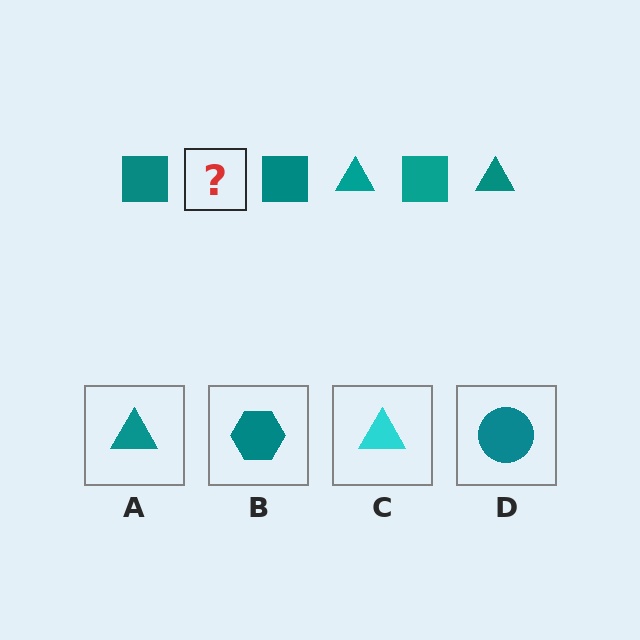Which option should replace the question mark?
Option A.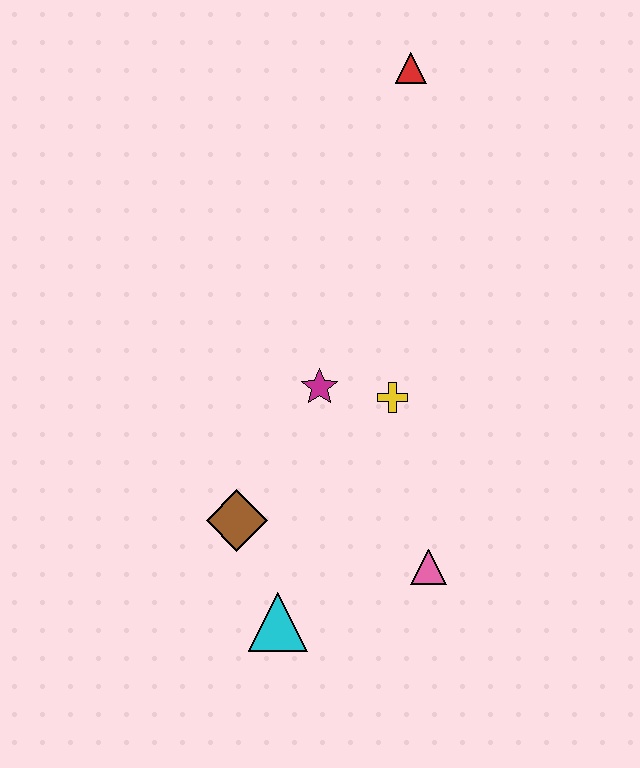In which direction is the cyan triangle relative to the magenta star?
The cyan triangle is below the magenta star.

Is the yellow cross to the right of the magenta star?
Yes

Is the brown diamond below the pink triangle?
No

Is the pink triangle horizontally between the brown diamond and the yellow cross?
No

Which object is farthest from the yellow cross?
The red triangle is farthest from the yellow cross.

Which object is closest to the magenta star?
The yellow cross is closest to the magenta star.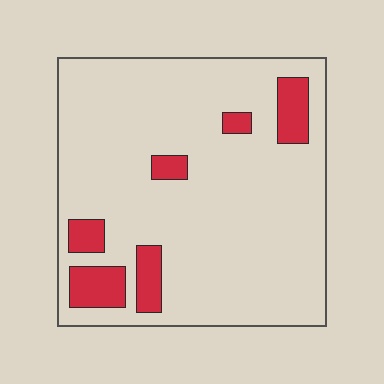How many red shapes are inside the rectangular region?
6.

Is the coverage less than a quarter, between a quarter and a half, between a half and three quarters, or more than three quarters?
Less than a quarter.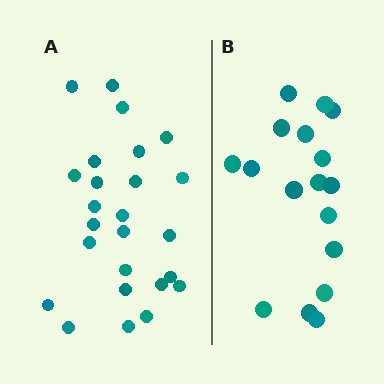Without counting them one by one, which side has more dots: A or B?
Region A (the left region) has more dots.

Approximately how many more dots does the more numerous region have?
Region A has roughly 8 or so more dots than region B.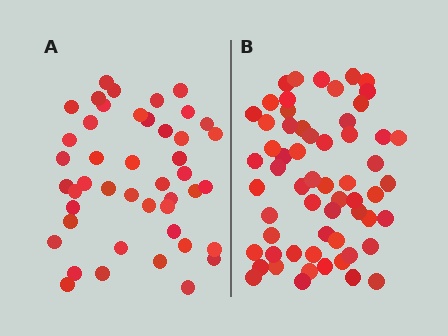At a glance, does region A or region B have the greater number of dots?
Region B (the right region) has more dots.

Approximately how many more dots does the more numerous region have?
Region B has approximately 15 more dots than region A.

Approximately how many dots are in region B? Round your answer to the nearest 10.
About 60 dots.